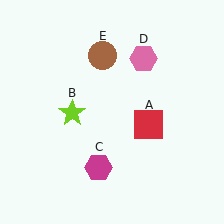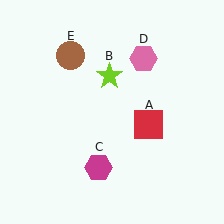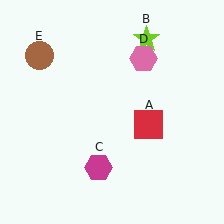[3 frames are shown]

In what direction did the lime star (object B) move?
The lime star (object B) moved up and to the right.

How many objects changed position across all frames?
2 objects changed position: lime star (object B), brown circle (object E).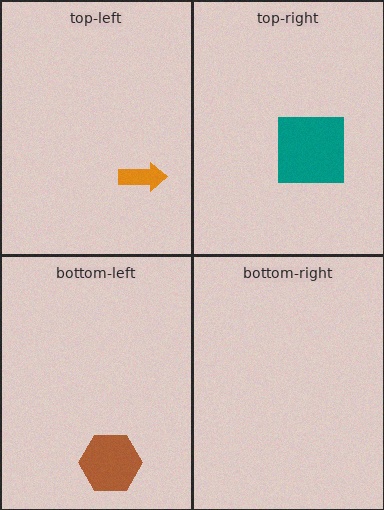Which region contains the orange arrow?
The top-left region.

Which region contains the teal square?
The top-right region.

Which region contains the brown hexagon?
The bottom-left region.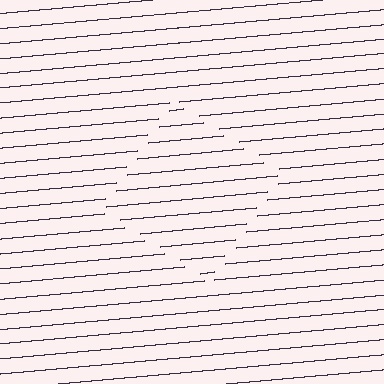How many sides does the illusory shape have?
4 sides — the line-ends trace a square.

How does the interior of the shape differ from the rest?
The interior of the shape contains the same grating, shifted by half a period — the contour is defined by the phase discontinuity where line-ends from the inner and outer gratings abut.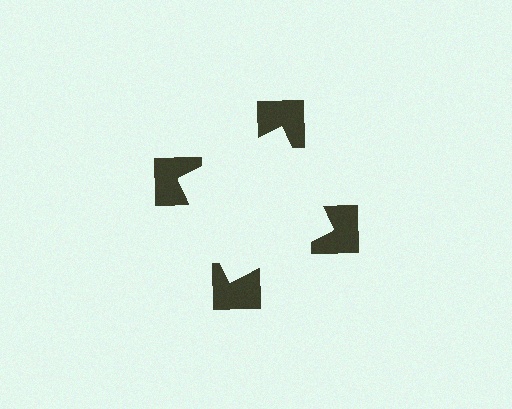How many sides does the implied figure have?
4 sides.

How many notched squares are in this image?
There are 4 — one at each vertex of the illusory square.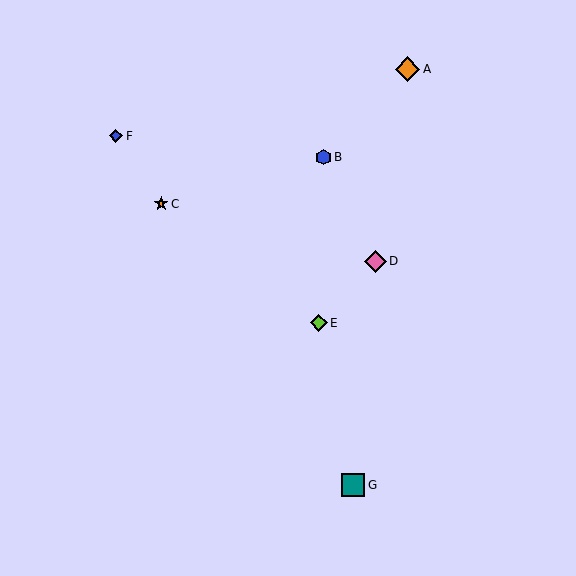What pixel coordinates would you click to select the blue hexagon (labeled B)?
Click at (323, 157) to select the blue hexagon B.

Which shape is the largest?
The orange diamond (labeled A) is the largest.